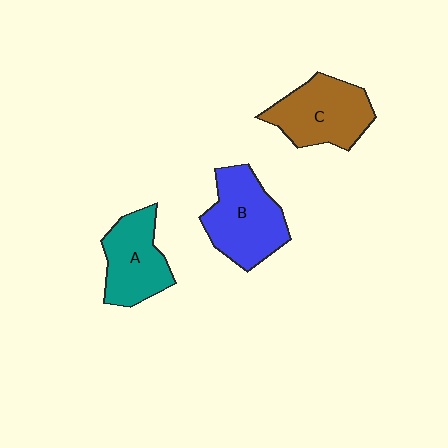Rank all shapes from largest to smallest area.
From largest to smallest: B (blue), C (brown), A (teal).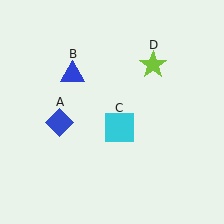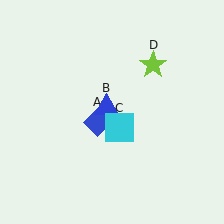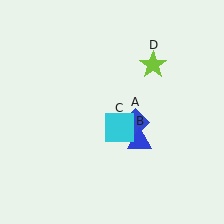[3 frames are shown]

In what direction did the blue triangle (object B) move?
The blue triangle (object B) moved down and to the right.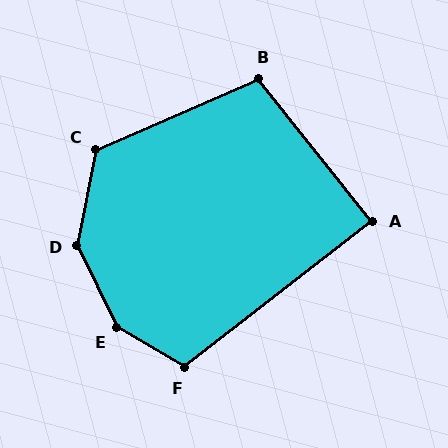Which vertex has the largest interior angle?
E, at approximately 147 degrees.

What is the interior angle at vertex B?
Approximately 105 degrees (obtuse).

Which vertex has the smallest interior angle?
A, at approximately 89 degrees.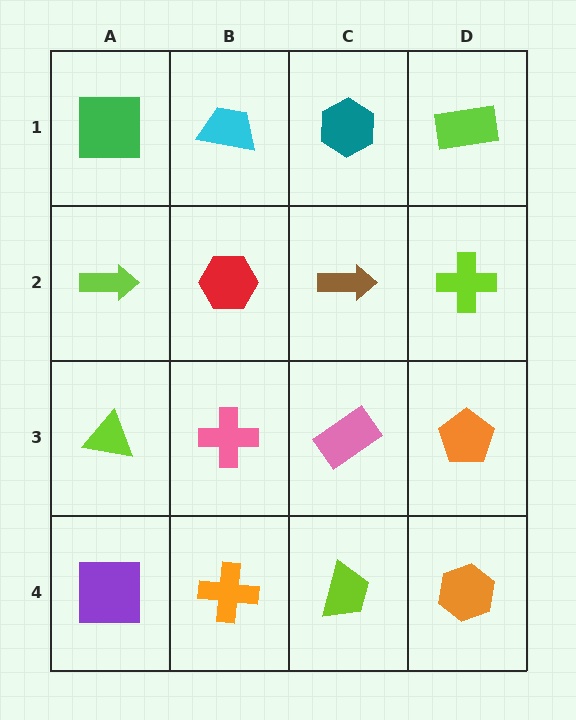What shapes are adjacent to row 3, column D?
A lime cross (row 2, column D), an orange hexagon (row 4, column D), a pink rectangle (row 3, column C).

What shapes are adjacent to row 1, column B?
A red hexagon (row 2, column B), a green square (row 1, column A), a teal hexagon (row 1, column C).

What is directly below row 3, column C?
A lime trapezoid.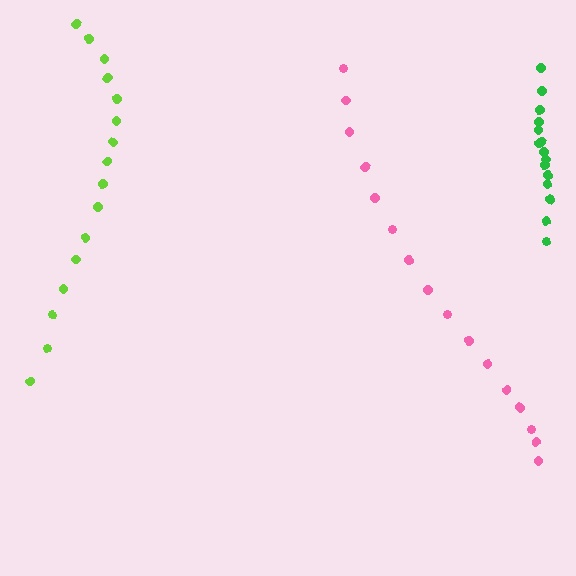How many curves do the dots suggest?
There are 3 distinct paths.